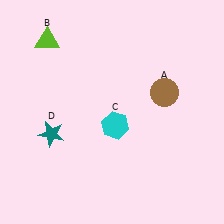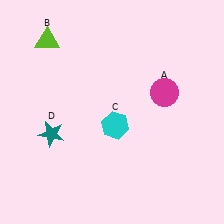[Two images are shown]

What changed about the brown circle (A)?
In Image 1, A is brown. In Image 2, it changed to magenta.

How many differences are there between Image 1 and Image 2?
There is 1 difference between the two images.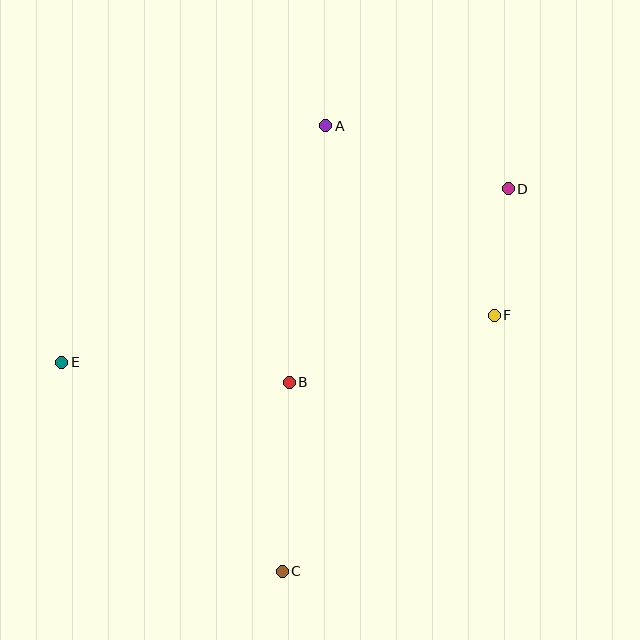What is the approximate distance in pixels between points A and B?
The distance between A and B is approximately 259 pixels.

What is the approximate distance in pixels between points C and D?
The distance between C and D is approximately 444 pixels.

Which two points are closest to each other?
Points D and F are closest to each other.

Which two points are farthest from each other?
Points D and E are farthest from each other.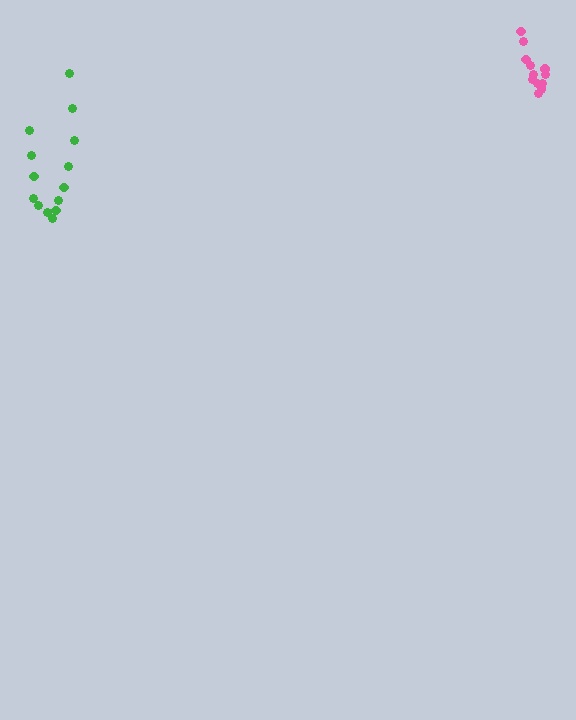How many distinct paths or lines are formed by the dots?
There are 2 distinct paths.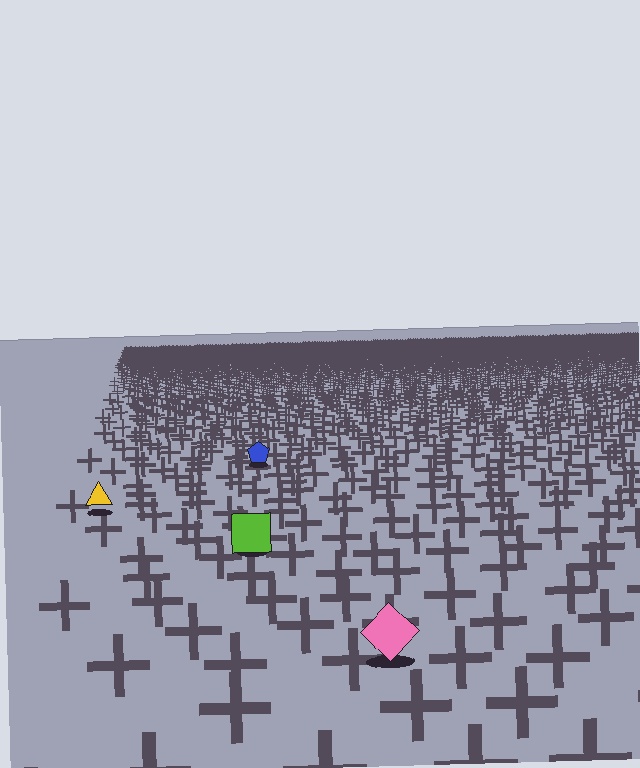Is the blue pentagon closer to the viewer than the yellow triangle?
No. The yellow triangle is closer — you can tell from the texture gradient: the ground texture is coarser near it.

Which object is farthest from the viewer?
The blue pentagon is farthest from the viewer. It appears smaller and the ground texture around it is denser.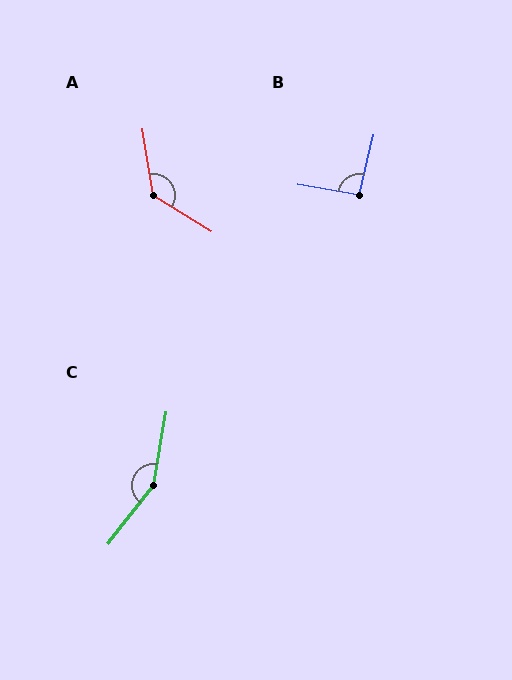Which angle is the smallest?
B, at approximately 94 degrees.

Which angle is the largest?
C, at approximately 152 degrees.